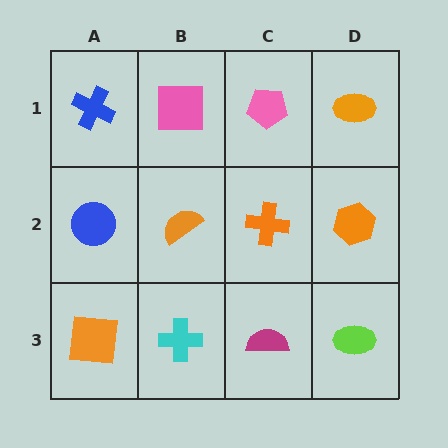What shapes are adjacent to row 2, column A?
A blue cross (row 1, column A), an orange square (row 3, column A), an orange semicircle (row 2, column B).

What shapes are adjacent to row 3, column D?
An orange hexagon (row 2, column D), a magenta semicircle (row 3, column C).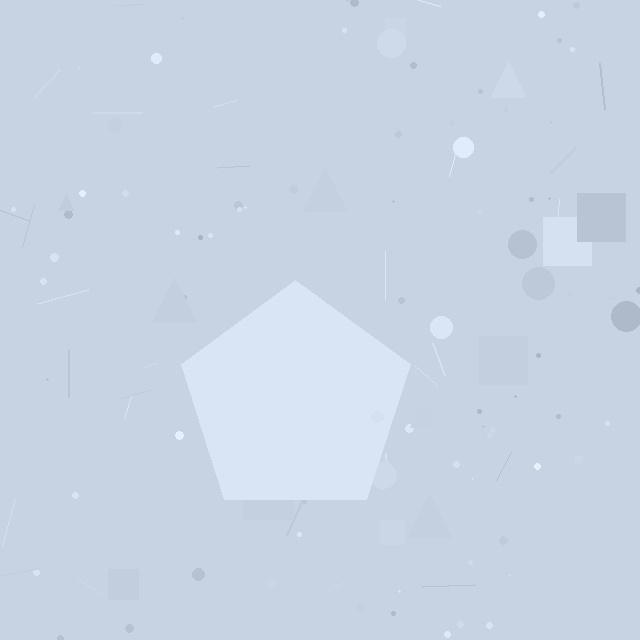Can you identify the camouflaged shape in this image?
The camouflaged shape is a pentagon.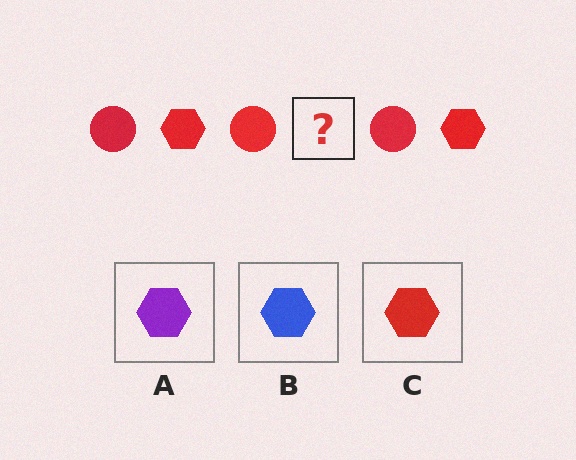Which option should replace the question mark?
Option C.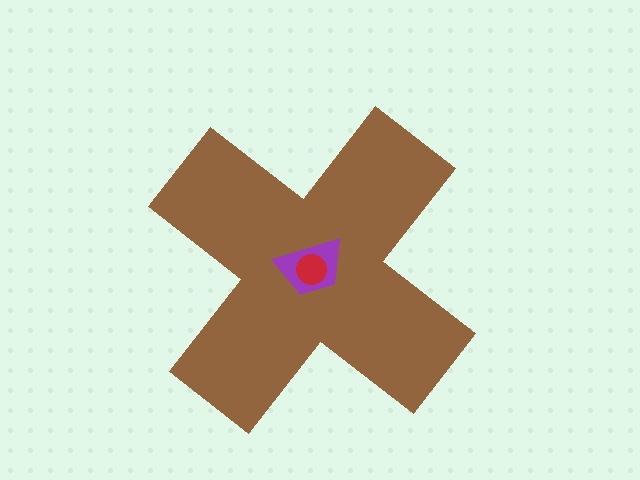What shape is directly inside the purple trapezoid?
The red circle.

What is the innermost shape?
The red circle.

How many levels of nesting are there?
3.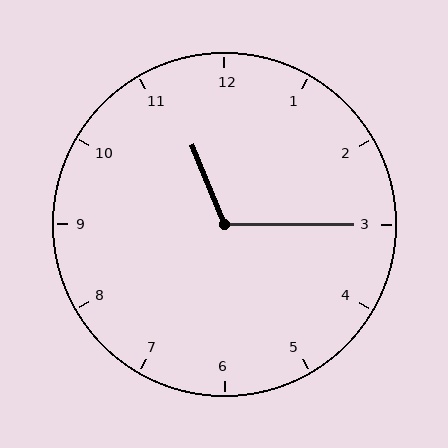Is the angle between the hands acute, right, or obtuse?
It is obtuse.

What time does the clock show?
11:15.